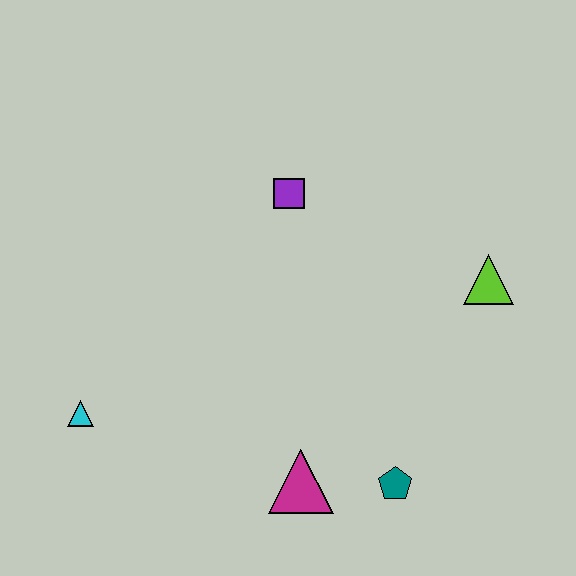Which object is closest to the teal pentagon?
The magenta triangle is closest to the teal pentagon.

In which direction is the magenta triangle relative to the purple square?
The magenta triangle is below the purple square.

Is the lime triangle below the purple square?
Yes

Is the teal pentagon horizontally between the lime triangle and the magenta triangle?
Yes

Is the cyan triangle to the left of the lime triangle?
Yes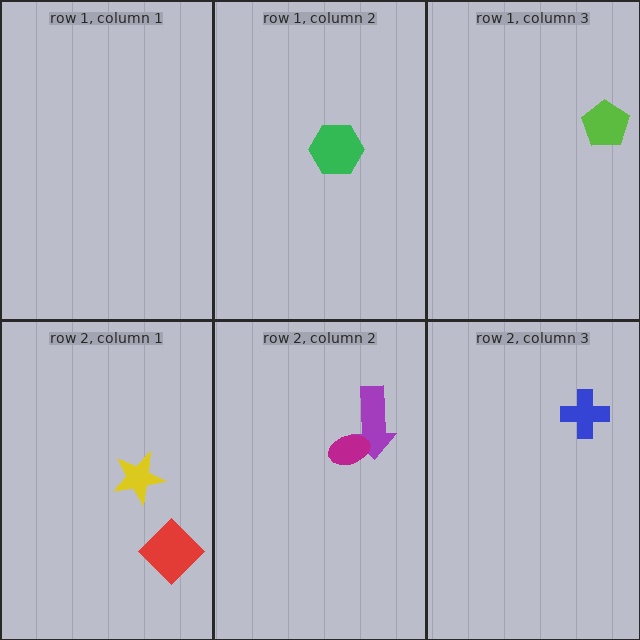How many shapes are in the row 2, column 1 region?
2.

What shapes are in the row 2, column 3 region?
The blue cross.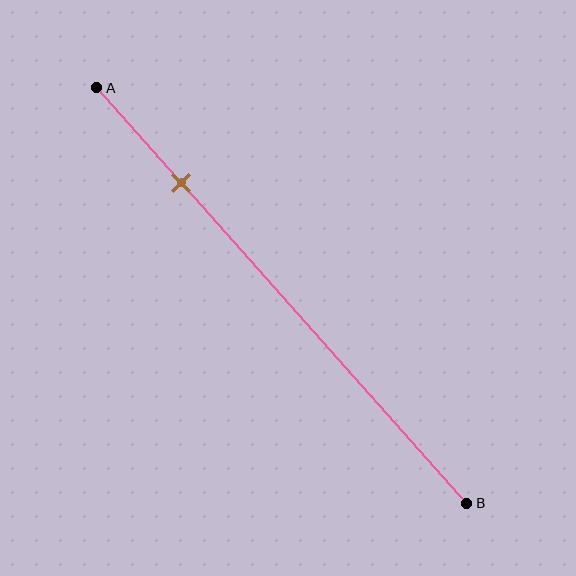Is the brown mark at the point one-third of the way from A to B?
No, the mark is at about 25% from A, not at the 33% one-third point.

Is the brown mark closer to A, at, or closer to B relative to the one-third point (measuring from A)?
The brown mark is closer to point A than the one-third point of segment AB.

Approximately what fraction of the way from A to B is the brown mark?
The brown mark is approximately 25% of the way from A to B.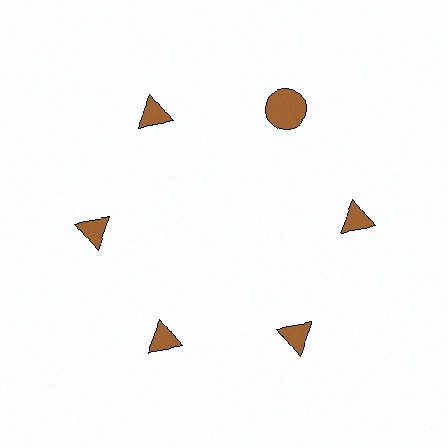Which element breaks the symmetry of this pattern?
The brown circle at roughly the 1 o'clock position breaks the symmetry. All other shapes are brown triangles.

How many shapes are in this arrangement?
There are 6 shapes arranged in a ring pattern.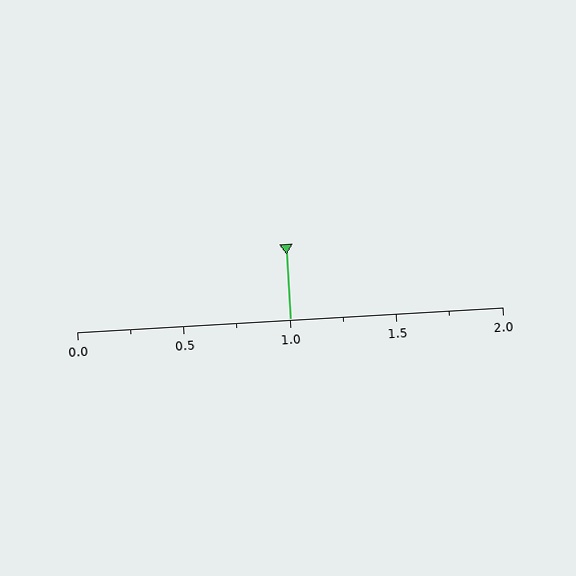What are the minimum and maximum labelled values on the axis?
The axis runs from 0.0 to 2.0.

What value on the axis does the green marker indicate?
The marker indicates approximately 1.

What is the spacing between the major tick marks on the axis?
The major ticks are spaced 0.5 apart.